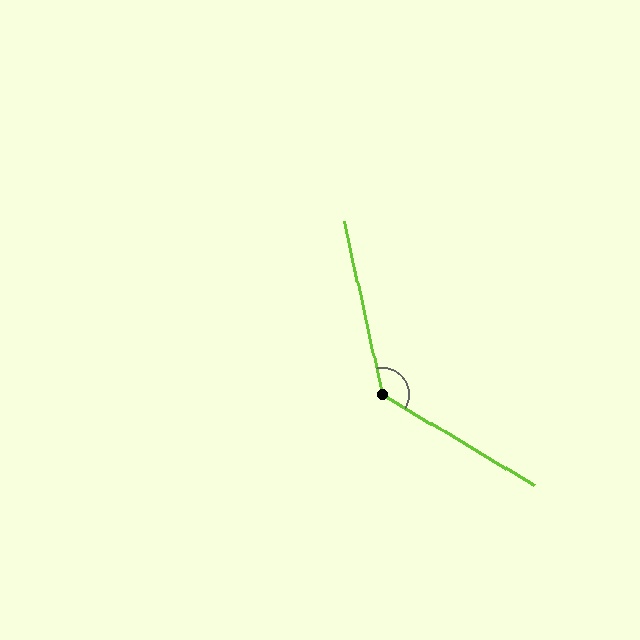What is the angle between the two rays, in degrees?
Approximately 133 degrees.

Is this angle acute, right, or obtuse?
It is obtuse.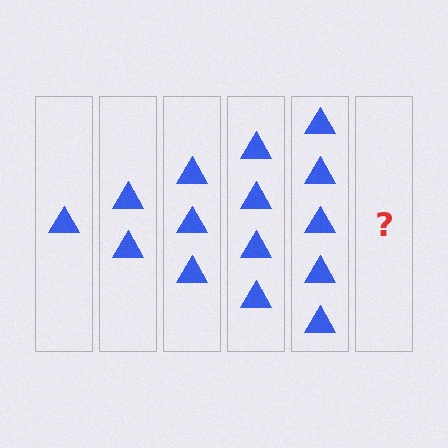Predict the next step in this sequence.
The next step is 6 triangles.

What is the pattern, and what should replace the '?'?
The pattern is that each step adds one more triangle. The '?' should be 6 triangles.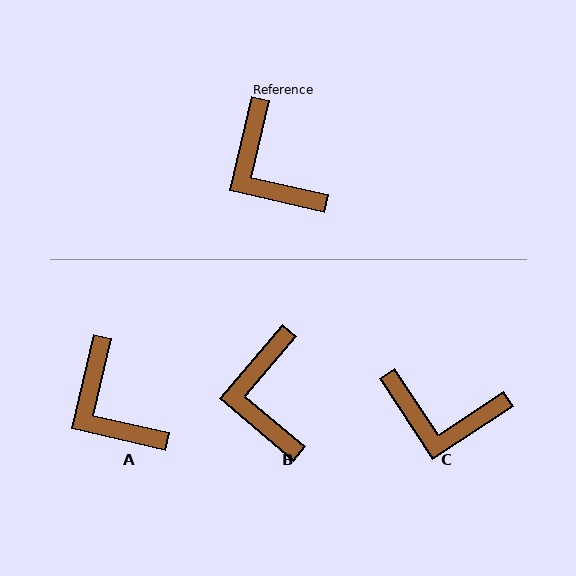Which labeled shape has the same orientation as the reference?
A.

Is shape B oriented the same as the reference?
No, it is off by about 27 degrees.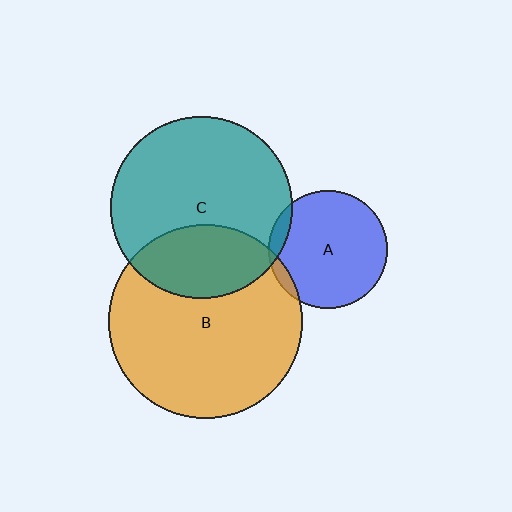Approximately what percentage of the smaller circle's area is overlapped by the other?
Approximately 5%.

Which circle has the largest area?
Circle B (orange).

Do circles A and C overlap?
Yes.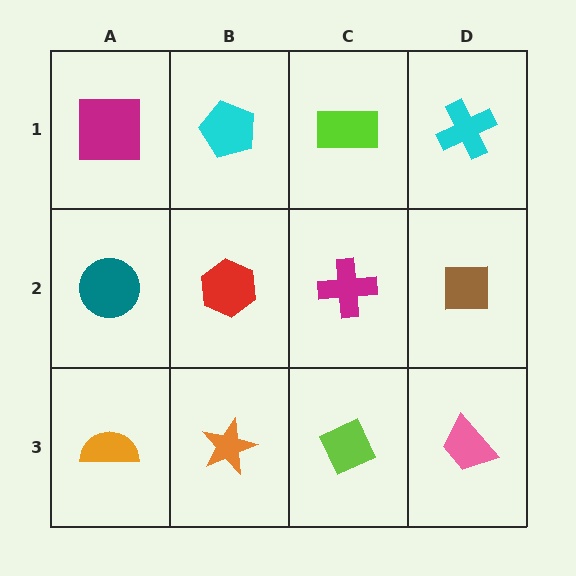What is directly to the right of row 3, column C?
A pink trapezoid.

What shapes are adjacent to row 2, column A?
A magenta square (row 1, column A), an orange semicircle (row 3, column A), a red hexagon (row 2, column B).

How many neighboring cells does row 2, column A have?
3.